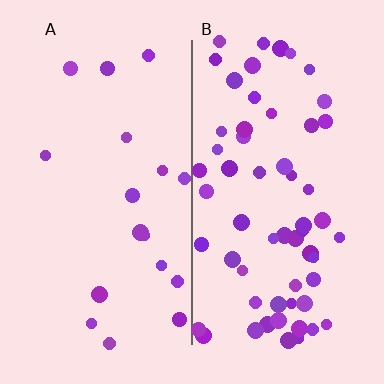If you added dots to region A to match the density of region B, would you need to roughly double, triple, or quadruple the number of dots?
Approximately triple.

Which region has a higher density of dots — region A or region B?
B (the right).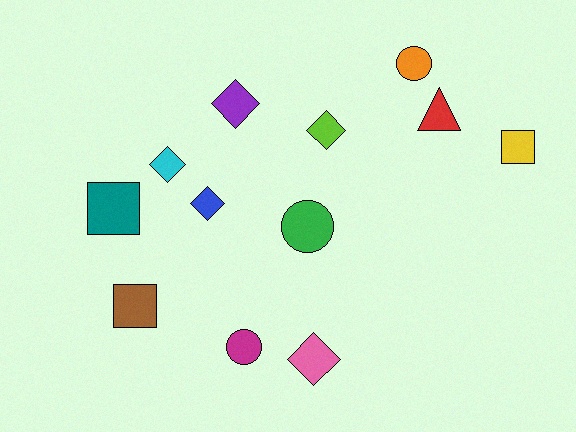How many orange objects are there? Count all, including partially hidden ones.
There is 1 orange object.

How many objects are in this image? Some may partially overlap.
There are 12 objects.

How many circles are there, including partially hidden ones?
There are 3 circles.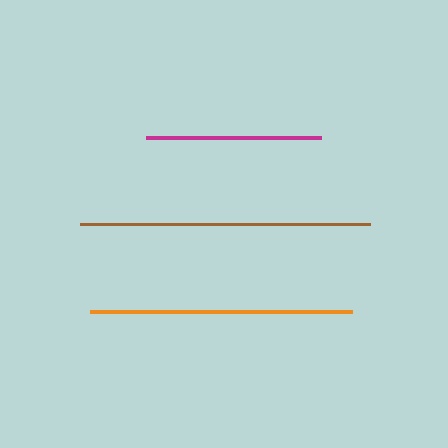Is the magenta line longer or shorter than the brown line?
The brown line is longer than the magenta line.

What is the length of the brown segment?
The brown segment is approximately 291 pixels long.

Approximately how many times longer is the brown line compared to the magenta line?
The brown line is approximately 1.7 times the length of the magenta line.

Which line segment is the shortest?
The magenta line is the shortest at approximately 174 pixels.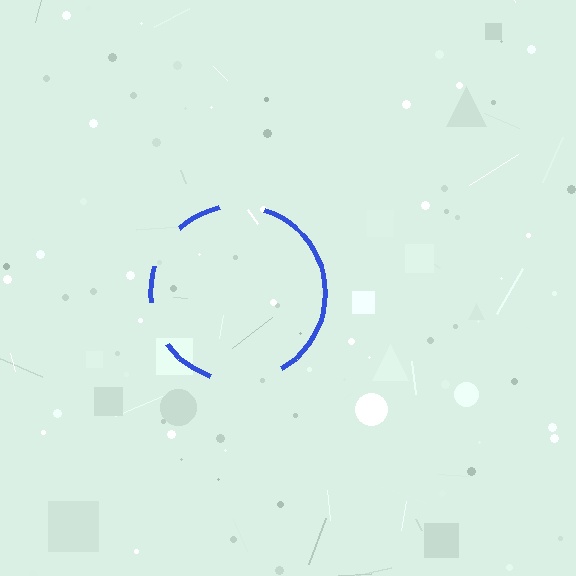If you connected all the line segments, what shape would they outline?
They would outline a circle.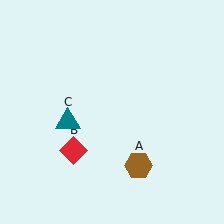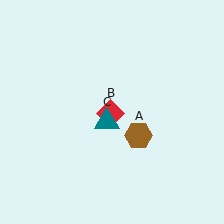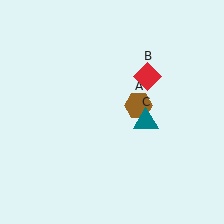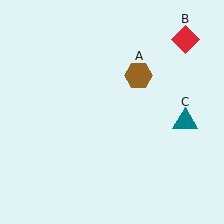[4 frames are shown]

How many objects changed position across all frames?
3 objects changed position: brown hexagon (object A), red diamond (object B), teal triangle (object C).